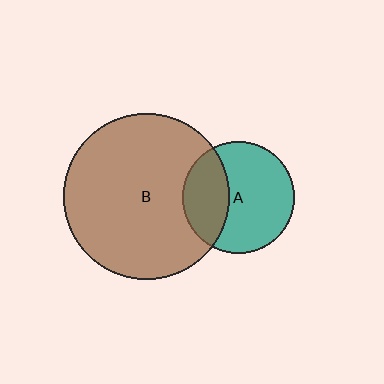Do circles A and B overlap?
Yes.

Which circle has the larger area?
Circle B (brown).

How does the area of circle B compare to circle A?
Approximately 2.2 times.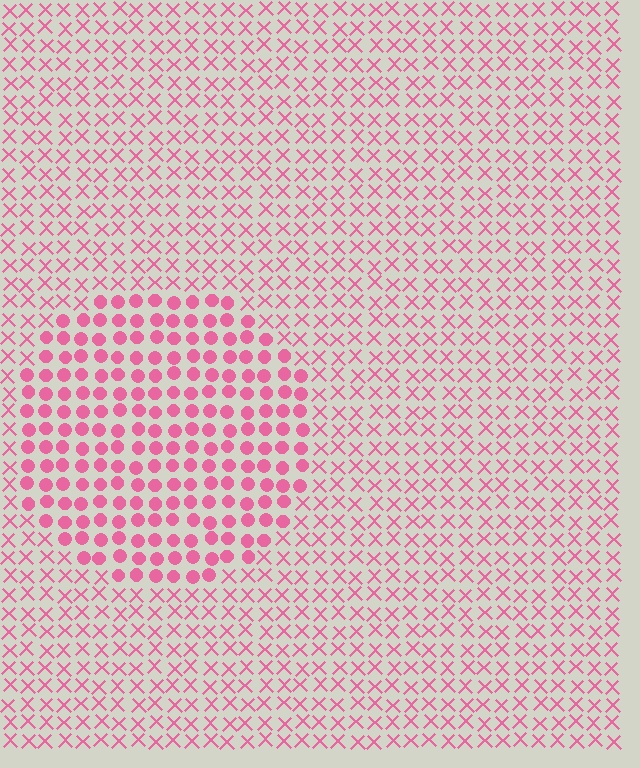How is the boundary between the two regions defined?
The boundary is defined by a change in element shape: circles inside vs. X marks outside. All elements share the same color and spacing.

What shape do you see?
I see a circle.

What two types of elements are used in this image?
The image uses circles inside the circle region and X marks outside it.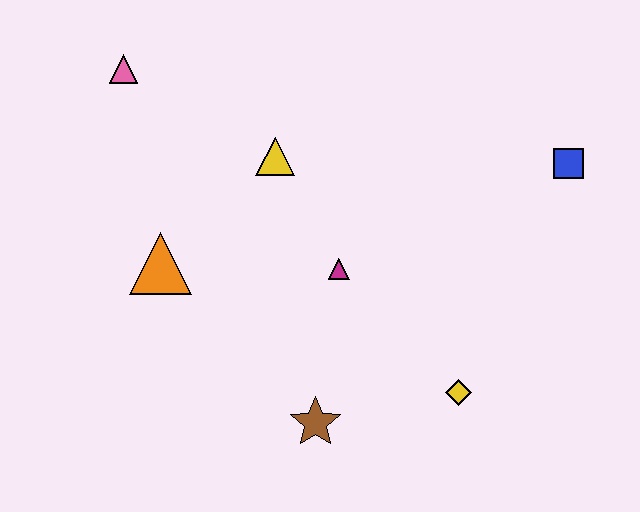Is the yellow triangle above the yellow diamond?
Yes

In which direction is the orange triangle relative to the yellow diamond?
The orange triangle is to the left of the yellow diamond.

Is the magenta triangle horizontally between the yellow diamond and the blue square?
No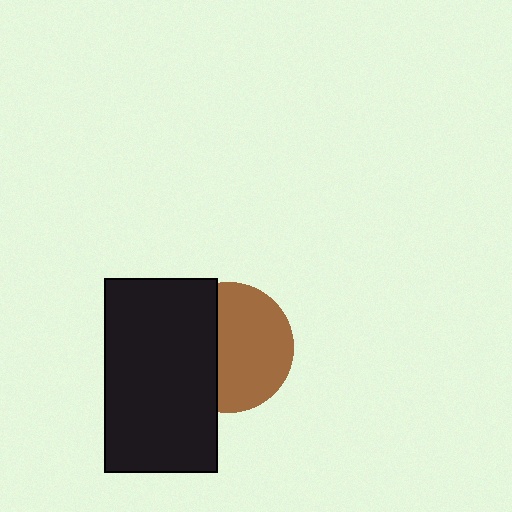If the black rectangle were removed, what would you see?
You would see the complete brown circle.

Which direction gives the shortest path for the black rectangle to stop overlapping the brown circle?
Moving left gives the shortest separation.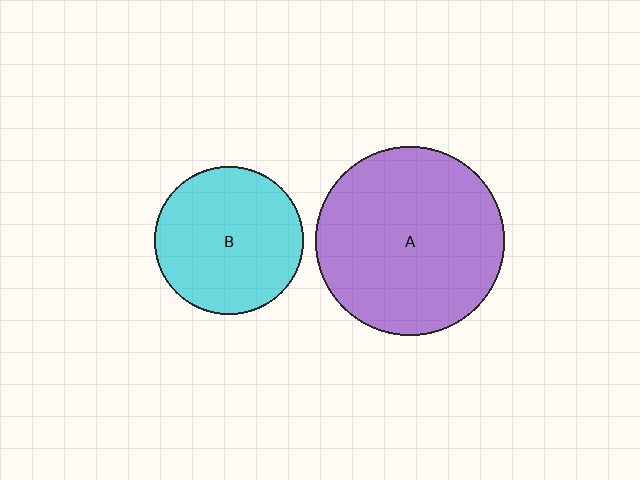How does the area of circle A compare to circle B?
Approximately 1.6 times.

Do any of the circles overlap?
No, none of the circles overlap.